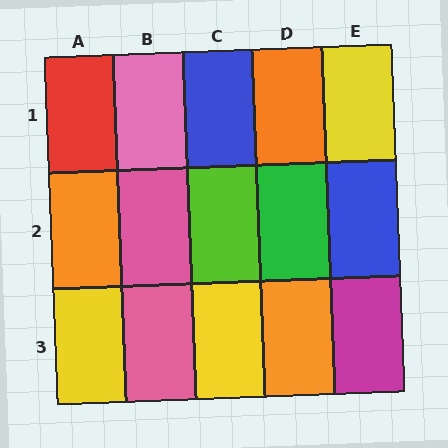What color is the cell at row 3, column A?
Yellow.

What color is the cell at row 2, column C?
Lime.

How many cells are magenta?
1 cell is magenta.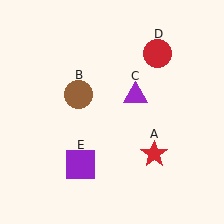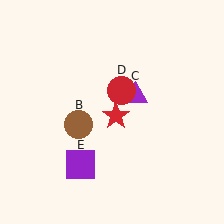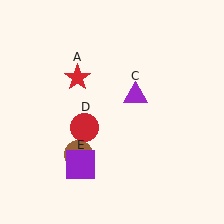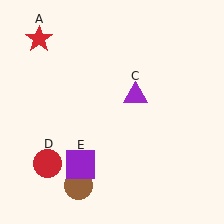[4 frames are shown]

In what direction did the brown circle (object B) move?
The brown circle (object B) moved down.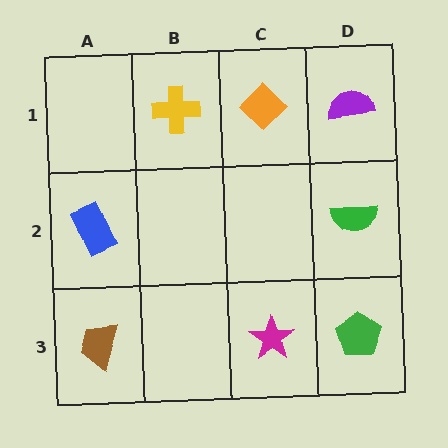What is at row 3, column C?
A magenta star.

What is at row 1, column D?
A purple semicircle.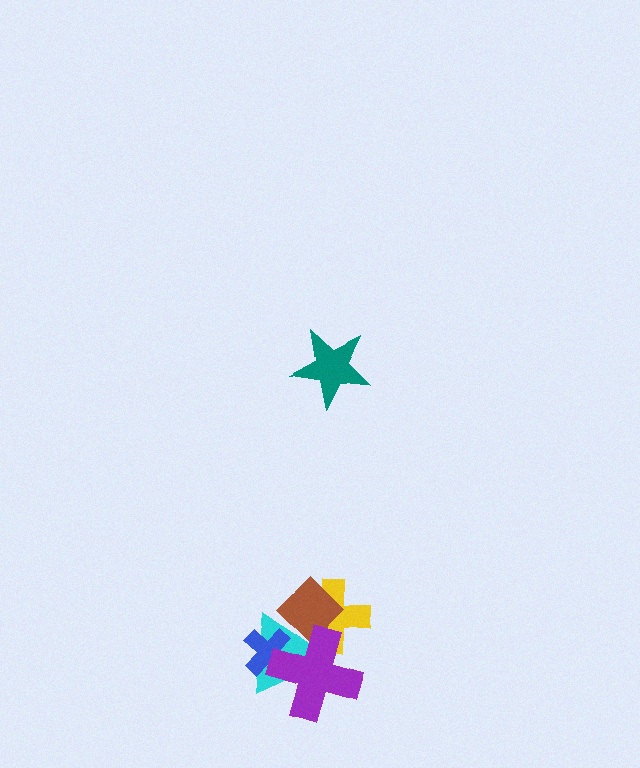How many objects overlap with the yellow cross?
3 objects overlap with the yellow cross.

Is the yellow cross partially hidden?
Yes, it is partially covered by another shape.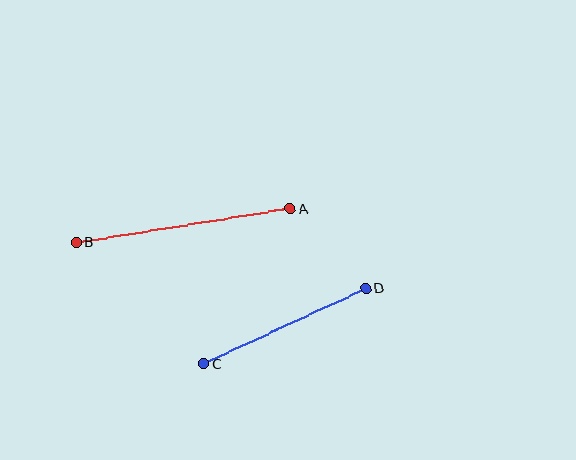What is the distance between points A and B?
The distance is approximately 217 pixels.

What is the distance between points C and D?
The distance is approximately 178 pixels.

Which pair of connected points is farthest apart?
Points A and B are farthest apart.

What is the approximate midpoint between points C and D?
The midpoint is at approximately (285, 326) pixels.